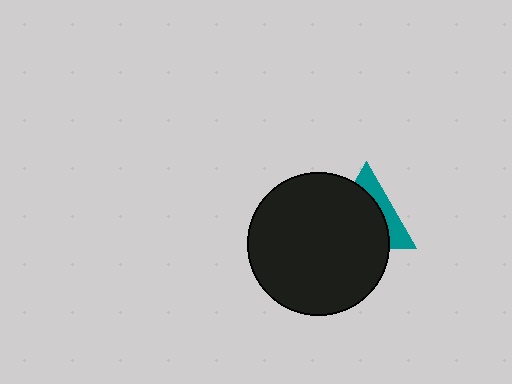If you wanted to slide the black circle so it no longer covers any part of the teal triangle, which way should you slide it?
Slide it toward the lower-left — that is the most direct way to separate the two shapes.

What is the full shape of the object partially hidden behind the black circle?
The partially hidden object is a teal triangle.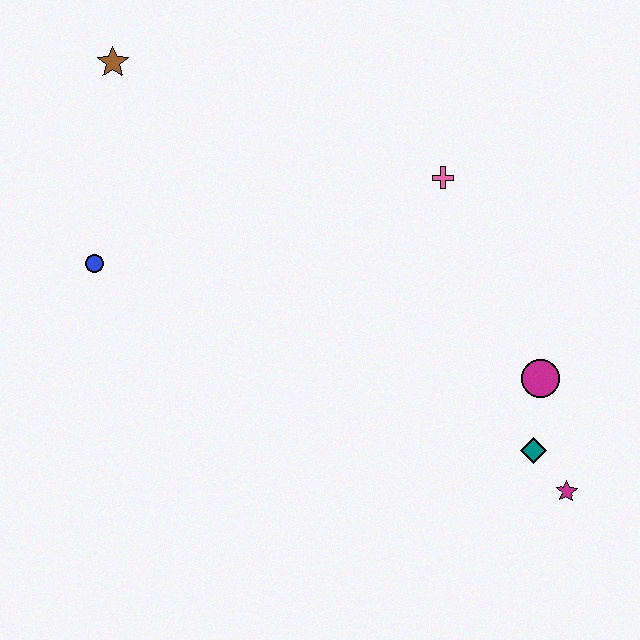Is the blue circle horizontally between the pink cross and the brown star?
No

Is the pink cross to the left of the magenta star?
Yes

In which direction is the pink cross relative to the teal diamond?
The pink cross is above the teal diamond.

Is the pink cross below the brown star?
Yes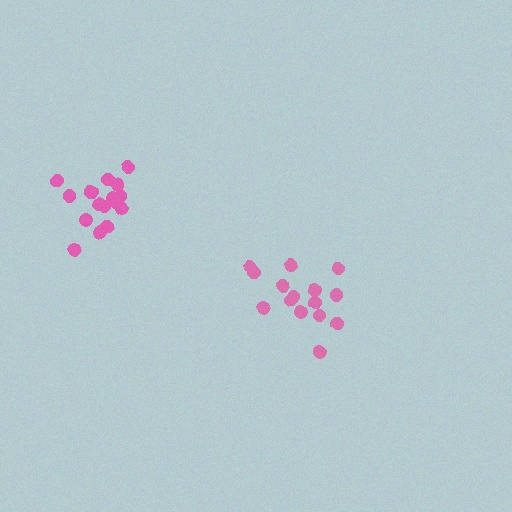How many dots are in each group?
Group 1: 19 dots, Group 2: 15 dots (34 total).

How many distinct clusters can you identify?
There are 2 distinct clusters.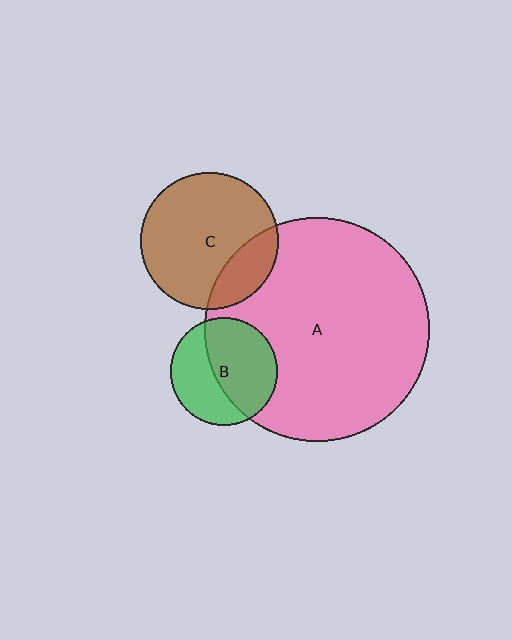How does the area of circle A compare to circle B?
Approximately 4.4 times.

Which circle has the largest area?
Circle A (pink).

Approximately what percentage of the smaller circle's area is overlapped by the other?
Approximately 20%.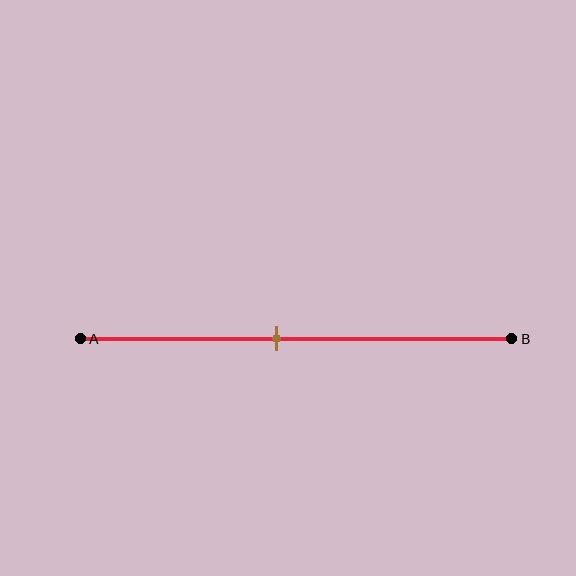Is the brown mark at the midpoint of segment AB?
No, the mark is at about 45% from A, not at the 50% midpoint.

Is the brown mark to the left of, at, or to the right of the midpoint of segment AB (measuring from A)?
The brown mark is to the left of the midpoint of segment AB.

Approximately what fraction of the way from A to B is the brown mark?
The brown mark is approximately 45% of the way from A to B.